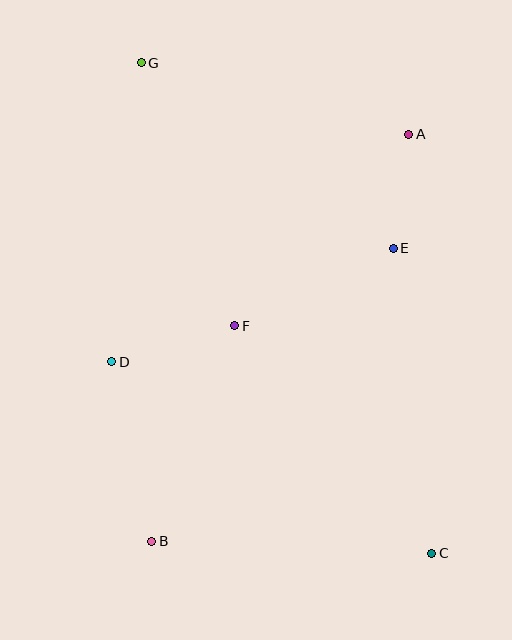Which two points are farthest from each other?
Points C and G are farthest from each other.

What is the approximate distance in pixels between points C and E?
The distance between C and E is approximately 308 pixels.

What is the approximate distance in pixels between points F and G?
The distance between F and G is approximately 279 pixels.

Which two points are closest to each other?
Points A and E are closest to each other.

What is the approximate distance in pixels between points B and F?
The distance between B and F is approximately 231 pixels.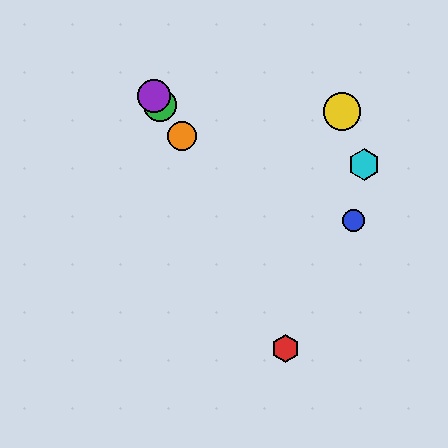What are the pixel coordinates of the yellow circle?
The yellow circle is at (342, 111).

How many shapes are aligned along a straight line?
3 shapes (the green circle, the purple circle, the orange circle) are aligned along a straight line.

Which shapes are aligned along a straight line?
The green circle, the purple circle, the orange circle are aligned along a straight line.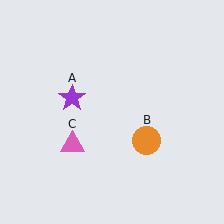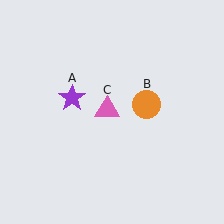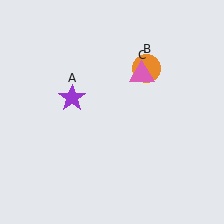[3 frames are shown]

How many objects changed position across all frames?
2 objects changed position: orange circle (object B), pink triangle (object C).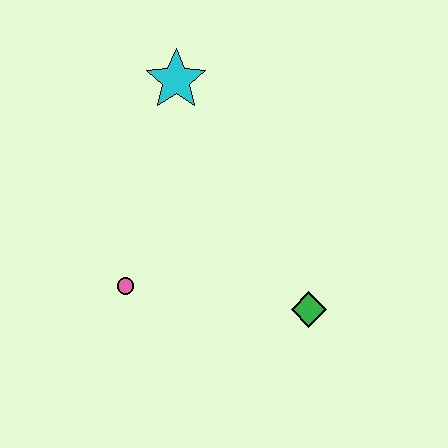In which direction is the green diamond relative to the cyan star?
The green diamond is below the cyan star.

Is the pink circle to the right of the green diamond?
No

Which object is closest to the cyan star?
The pink circle is closest to the cyan star.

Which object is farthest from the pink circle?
The cyan star is farthest from the pink circle.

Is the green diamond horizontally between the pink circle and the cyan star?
No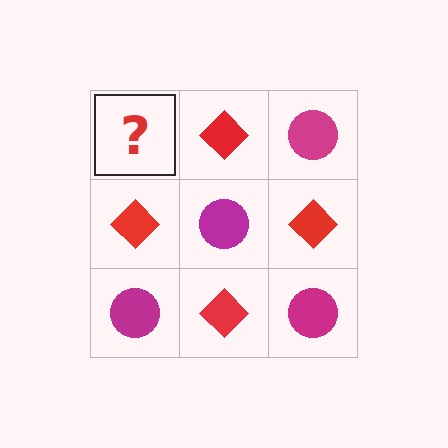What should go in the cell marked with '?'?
The missing cell should contain a magenta circle.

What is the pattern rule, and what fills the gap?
The rule is that it alternates magenta circle and red diamond in a checkerboard pattern. The gap should be filled with a magenta circle.